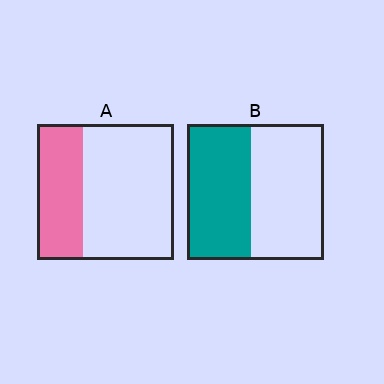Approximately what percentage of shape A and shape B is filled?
A is approximately 35% and B is approximately 45%.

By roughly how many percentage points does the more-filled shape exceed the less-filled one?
By roughly 15 percentage points (B over A).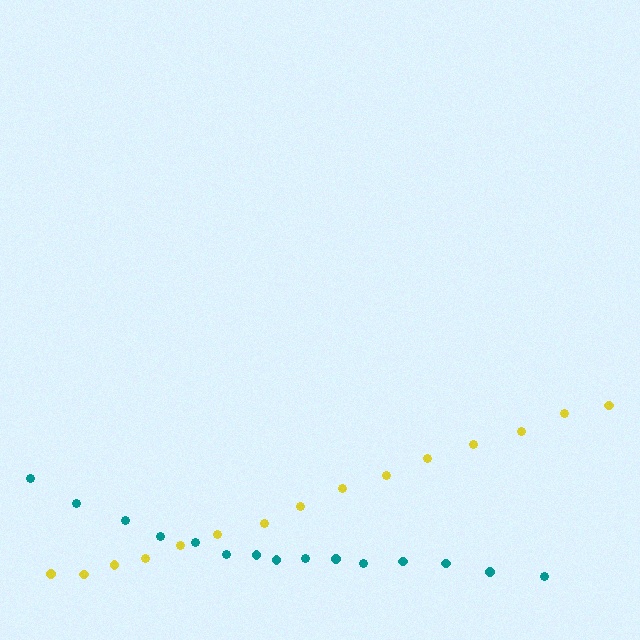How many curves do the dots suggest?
There are 2 distinct paths.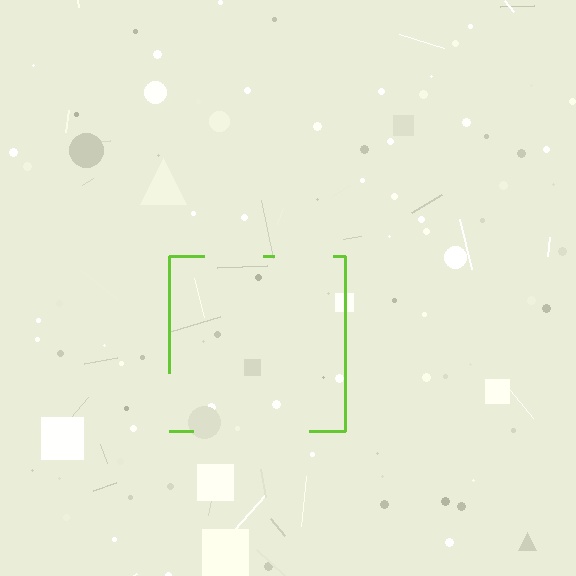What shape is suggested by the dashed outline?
The dashed outline suggests a square.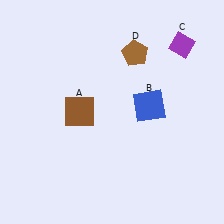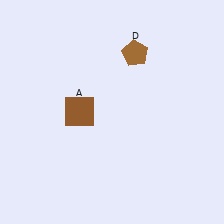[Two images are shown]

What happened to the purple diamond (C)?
The purple diamond (C) was removed in Image 2. It was in the top-right area of Image 1.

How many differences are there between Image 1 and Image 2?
There are 2 differences between the two images.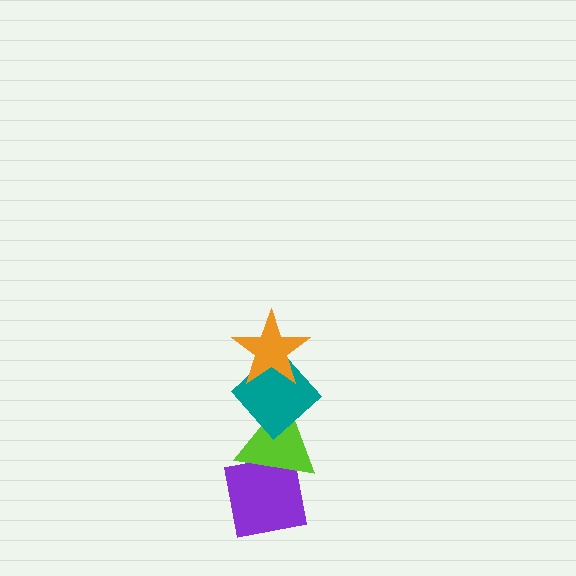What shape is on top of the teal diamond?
The orange star is on top of the teal diamond.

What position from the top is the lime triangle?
The lime triangle is 3rd from the top.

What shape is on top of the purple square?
The lime triangle is on top of the purple square.